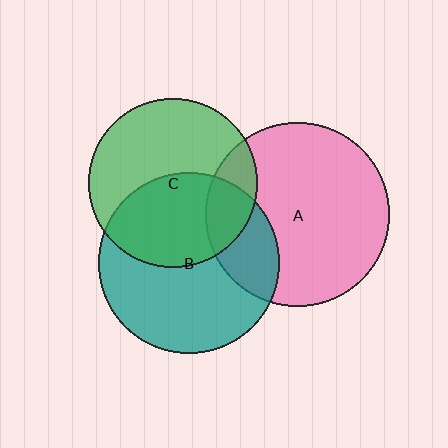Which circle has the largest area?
Circle A (pink).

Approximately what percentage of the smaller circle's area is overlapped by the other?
Approximately 20%.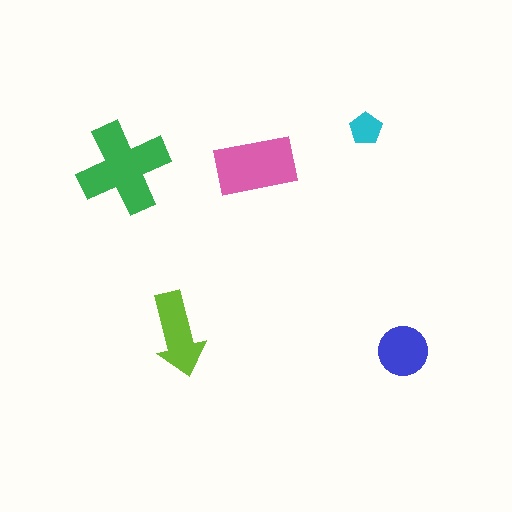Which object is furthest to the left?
The green cross is leftmost.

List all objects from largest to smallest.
The green cross, the pink rectangle, the lime arrow, the blue circle, the cyan pentagon.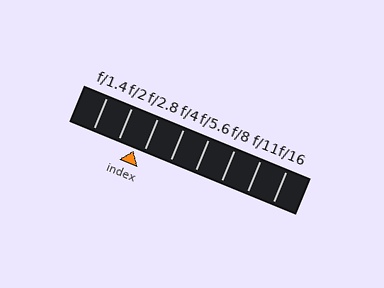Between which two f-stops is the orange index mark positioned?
The index mark is between f/2 and f/2.8.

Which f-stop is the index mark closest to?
The index mark is closest to f/2.8.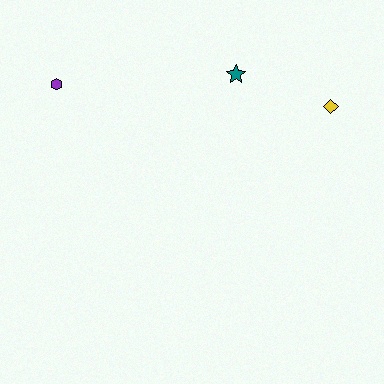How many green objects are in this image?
There are no green objects.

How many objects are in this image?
There are 3 objects.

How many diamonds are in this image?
There is 1 diamond.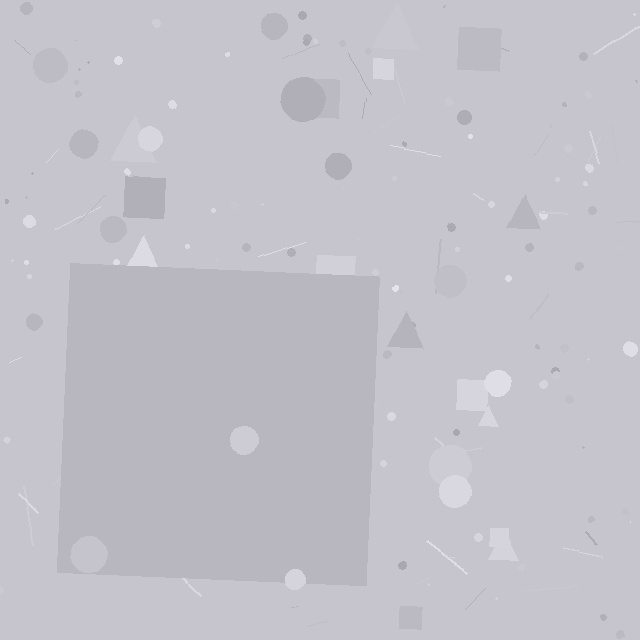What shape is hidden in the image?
A square is hidden in the image.